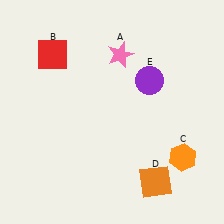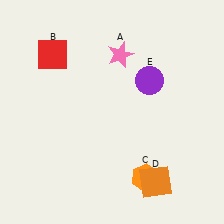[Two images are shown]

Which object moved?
The orange hexagon (C) moved left.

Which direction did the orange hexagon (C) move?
The orange hexagon (C) moved left.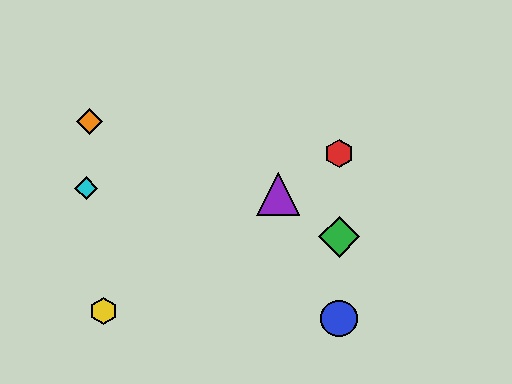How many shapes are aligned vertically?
3 shapes (the red hexagon, the blue circle, the green diamond) are aligned vertically.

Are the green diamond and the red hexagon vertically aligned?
Yes, both are at x≈339.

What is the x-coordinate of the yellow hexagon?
The yellow hexagon is at x≈104.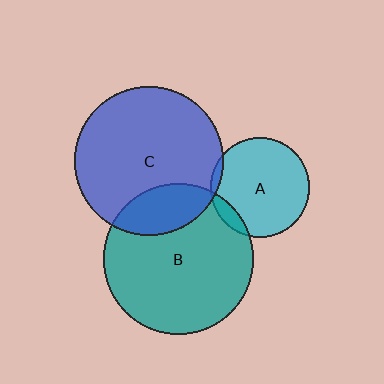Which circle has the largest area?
Circle B (teal).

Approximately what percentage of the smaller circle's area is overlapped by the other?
Approximately 5%.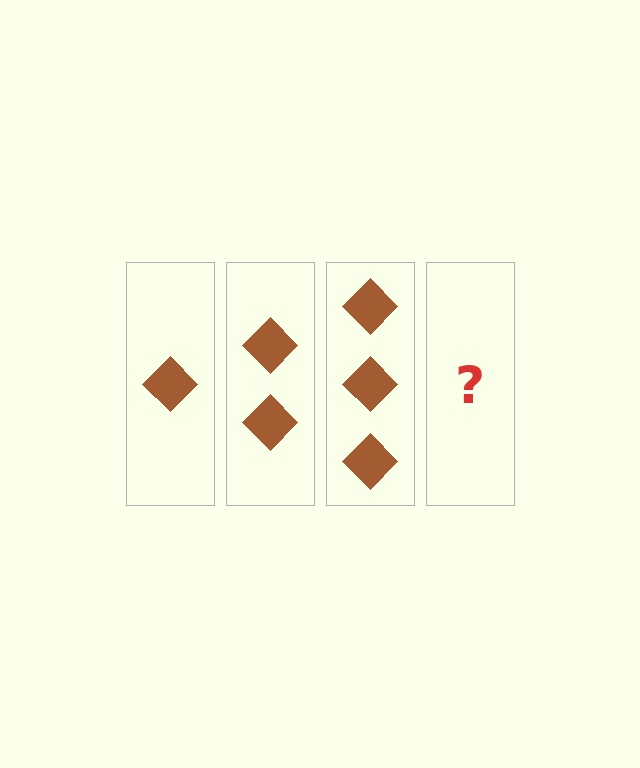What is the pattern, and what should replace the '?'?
The pattern is that each step adds one more diamond. The '?' should be 4 diamonds.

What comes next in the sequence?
The next element should be 4 diamonds.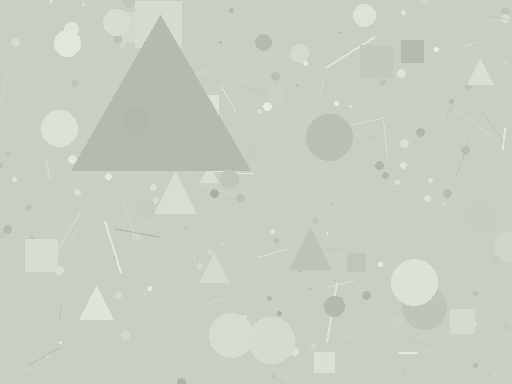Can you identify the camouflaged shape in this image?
The camouflaged shape is a triangle.